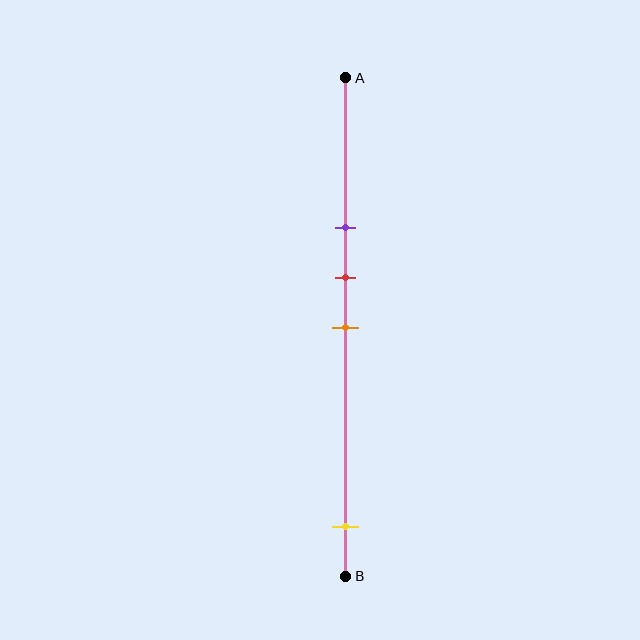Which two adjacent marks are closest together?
The red and orange marks are the closest adjacent pair.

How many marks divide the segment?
There are 4 marks dividing the segment.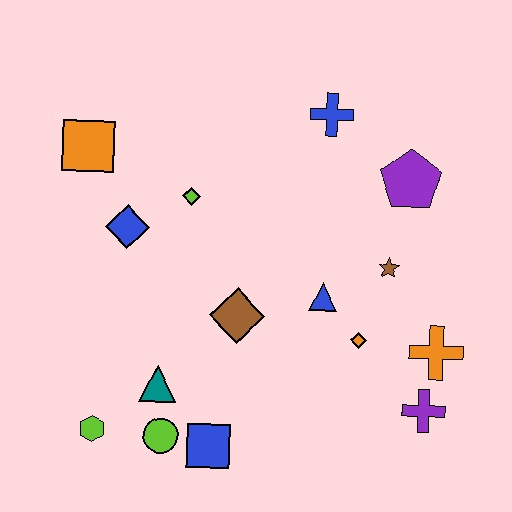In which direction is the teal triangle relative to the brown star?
The teal triangle is to the left of the brown star.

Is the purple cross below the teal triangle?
Yes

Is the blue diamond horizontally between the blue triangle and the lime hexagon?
Yes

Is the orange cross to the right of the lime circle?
Yes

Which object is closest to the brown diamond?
The blue triangle is closest to the brown diamond.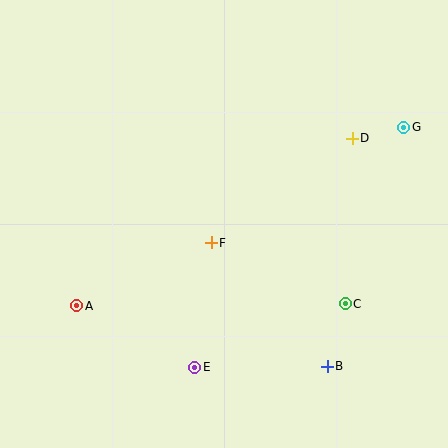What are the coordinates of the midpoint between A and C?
The midpoint between A and C is at (211, 305).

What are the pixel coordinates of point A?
Point A is at (77, 306).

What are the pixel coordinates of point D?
Point D is at (352, 138).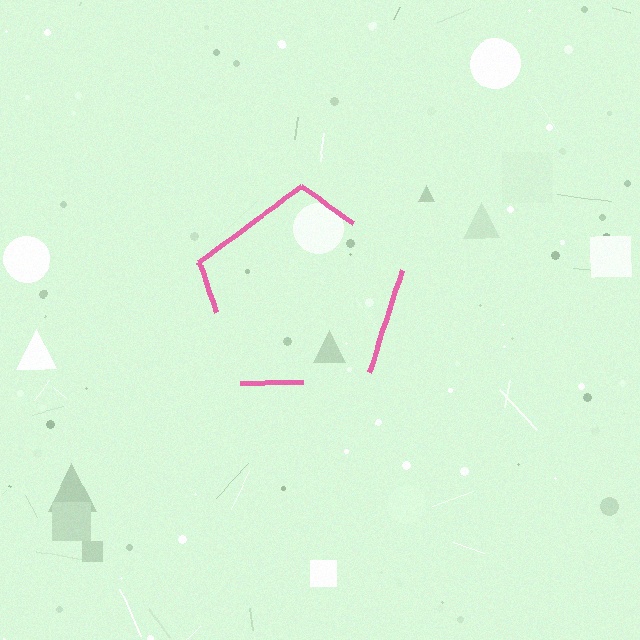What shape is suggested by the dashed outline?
The dashed outline suggests a pentagon.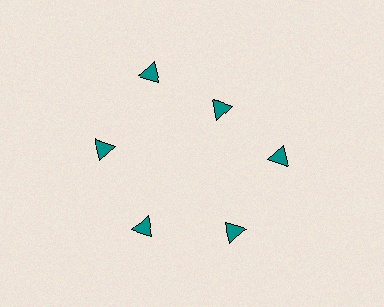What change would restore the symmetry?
The symmetry would be restored by moving it outward, back onto the ring so that all 6 triangles sit at equal angles and equal distance from the center.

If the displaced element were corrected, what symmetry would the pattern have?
It would have 6-fold rotational symmetry — the pattern would map onto itself every 60 degrees.